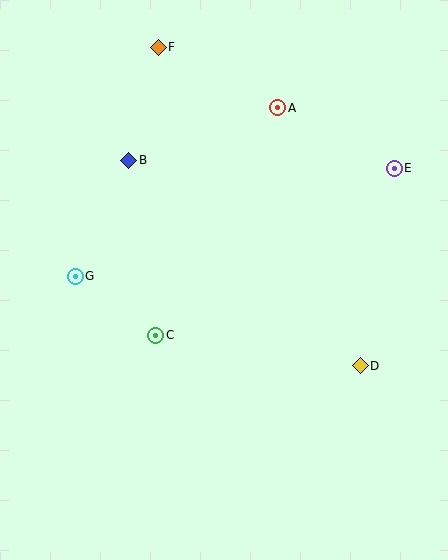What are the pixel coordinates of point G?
Point G is at (75, 276).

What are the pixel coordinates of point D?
Point D is at (360, 366).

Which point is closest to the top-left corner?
Point F is closest to the top-left corner.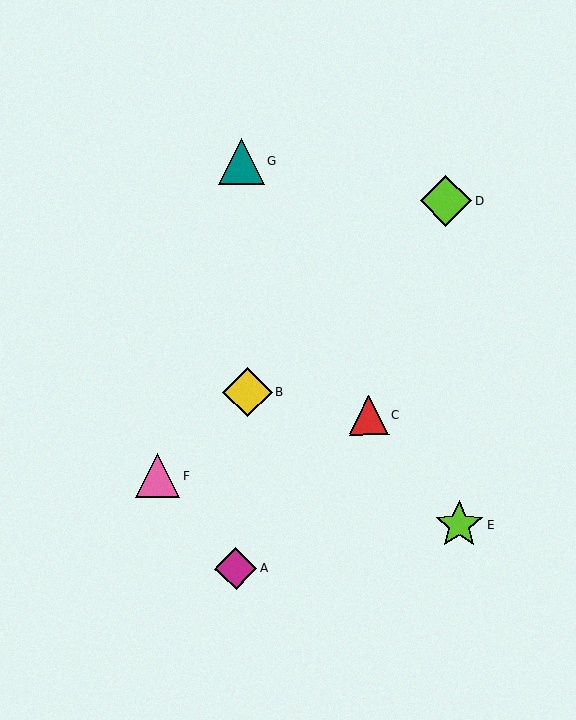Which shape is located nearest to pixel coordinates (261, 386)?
The yellow diamond (labeled B) at (248, 392) is nearest to that location.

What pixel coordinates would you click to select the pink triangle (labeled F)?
Click at (158, 475) to select the pink triangle F.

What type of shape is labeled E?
Shape E is a lime star.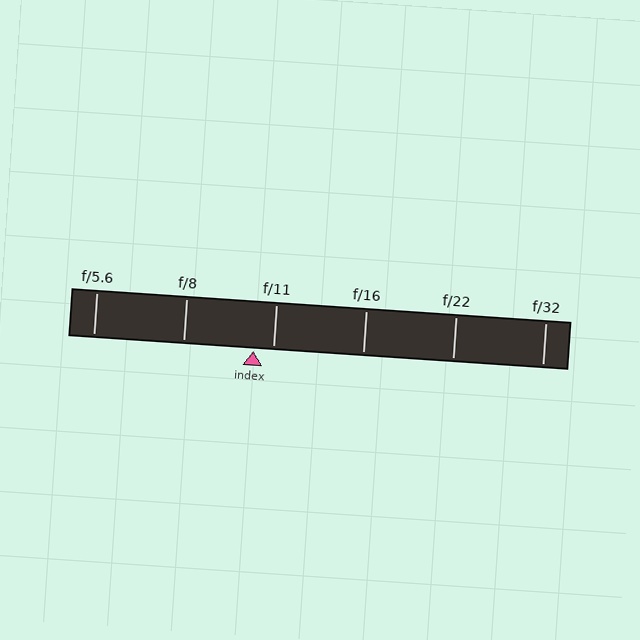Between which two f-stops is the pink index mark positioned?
The index mark is between f/8 and f/11.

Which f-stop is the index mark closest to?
The index mark is closest to f/11.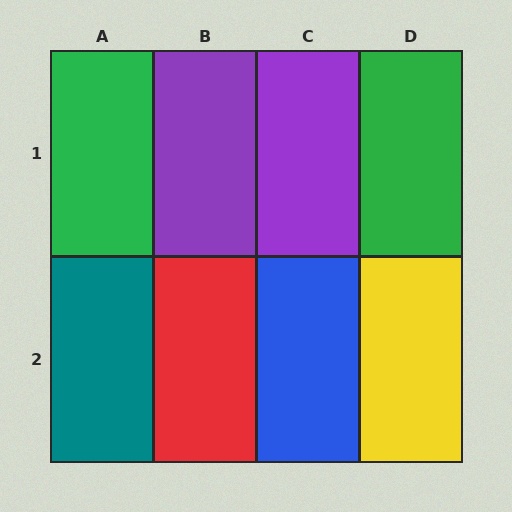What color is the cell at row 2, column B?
Red.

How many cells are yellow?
1 cell is yellow.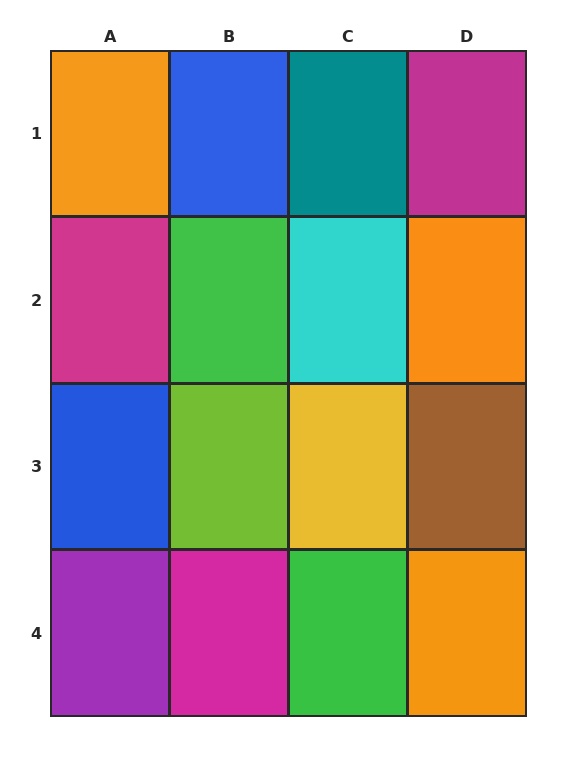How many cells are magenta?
3 cells are magenta.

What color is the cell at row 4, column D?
Orange.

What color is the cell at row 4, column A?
Purple.